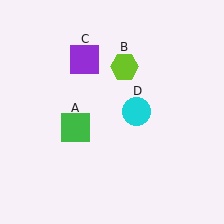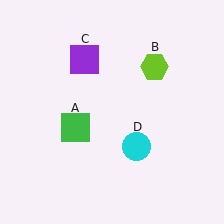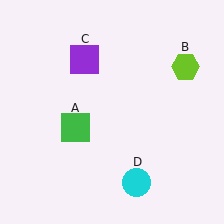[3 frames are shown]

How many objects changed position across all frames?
2 objects changed position: lime hexagon (object B), cyan circle (object D).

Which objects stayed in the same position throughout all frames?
Green square (object A) and purple square (object C) remained stationary.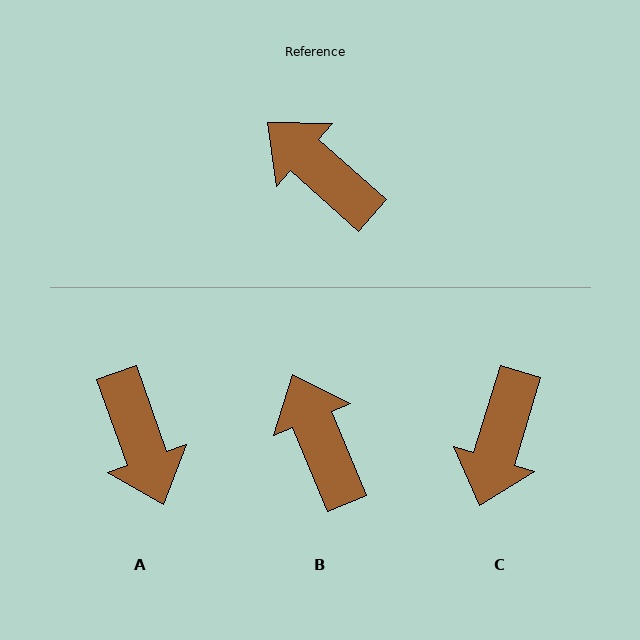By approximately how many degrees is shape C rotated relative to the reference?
Approximately 115 degrees counter-clockwise.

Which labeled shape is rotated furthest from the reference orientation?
A, about 151 degrees away.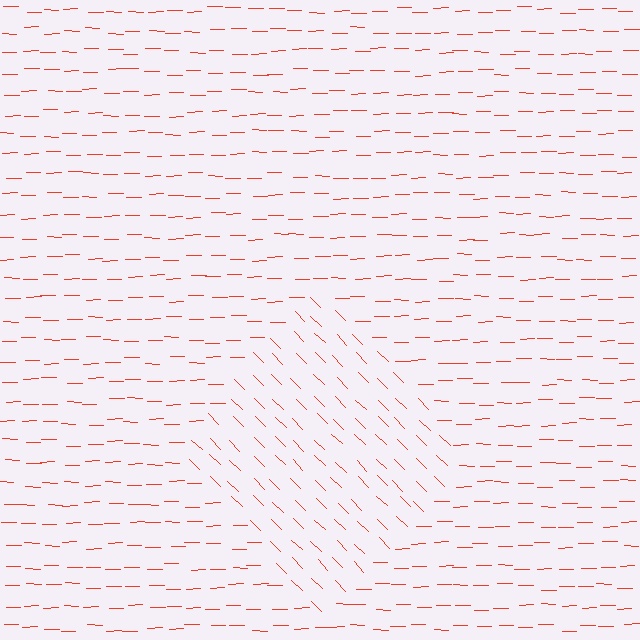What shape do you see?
I see a diamond.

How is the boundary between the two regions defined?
The boundary is defined purely by a change in line orientation (approximately 45 degrees difference). All lines are the same color and thickness.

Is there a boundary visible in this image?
Yes, there is a texture boundary formed by a change in line orientation.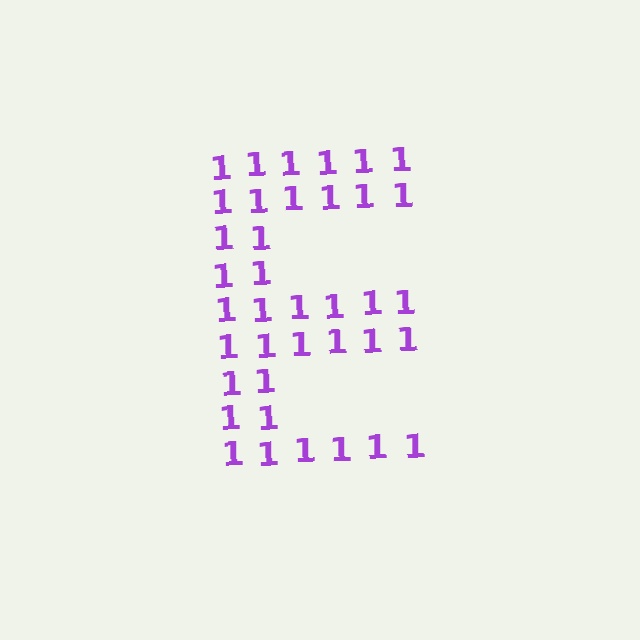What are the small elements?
The small elements are digit 1's.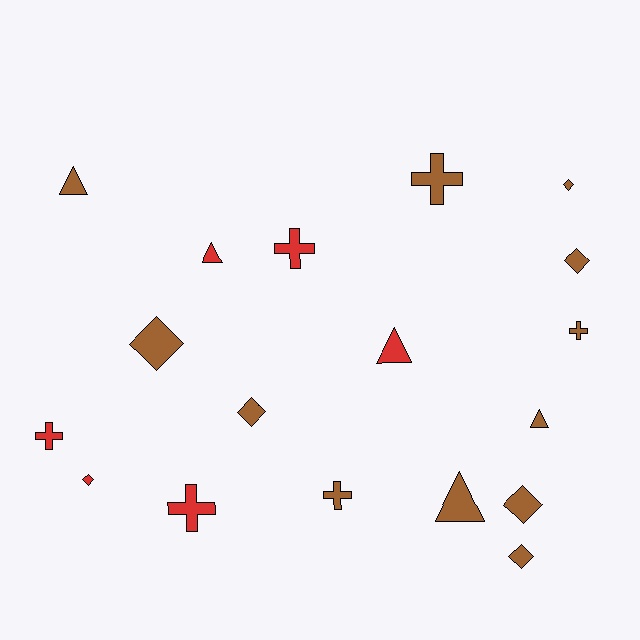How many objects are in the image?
There are 18 objects.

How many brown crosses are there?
There are 3 brown crosses.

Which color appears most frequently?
Brown, with 12 objects.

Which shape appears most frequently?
Diamond, with 7 objects.